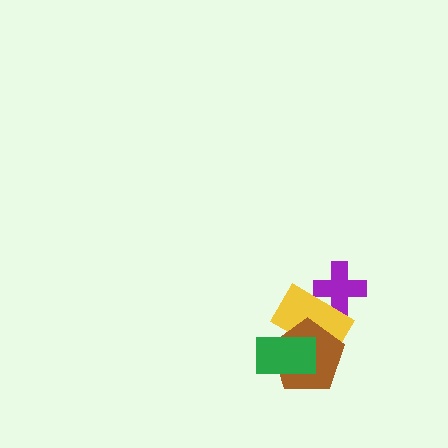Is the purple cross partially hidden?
Yes, it is partially covered by another shape.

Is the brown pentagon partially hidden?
Yes, it is partially covered by another shape.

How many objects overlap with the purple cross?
1 object overlaps with the purple cross.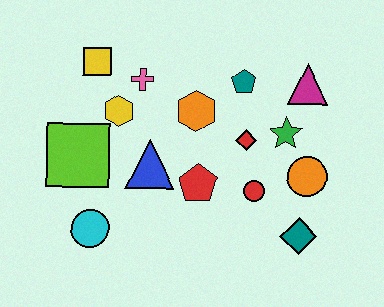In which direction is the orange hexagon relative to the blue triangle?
The orange hexagon is above the blue triangle.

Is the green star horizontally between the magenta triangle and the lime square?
Yes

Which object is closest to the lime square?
The yellow hexagon is closest to the lime square.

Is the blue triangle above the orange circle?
Yes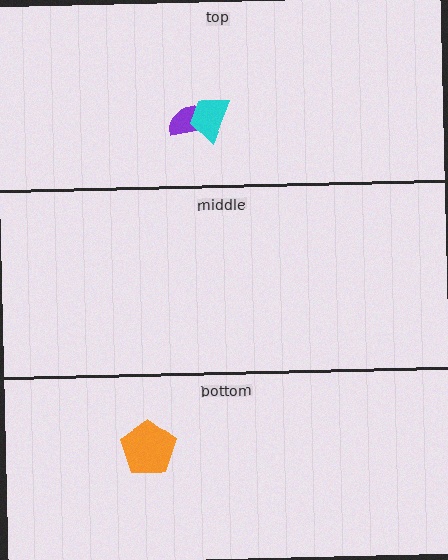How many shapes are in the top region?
2.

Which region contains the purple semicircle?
The top region.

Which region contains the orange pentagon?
The bottom region.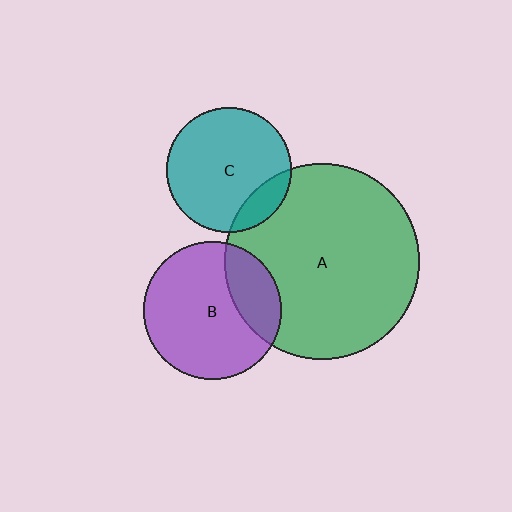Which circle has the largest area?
Circle A (green).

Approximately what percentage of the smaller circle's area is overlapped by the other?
Approximately 25%.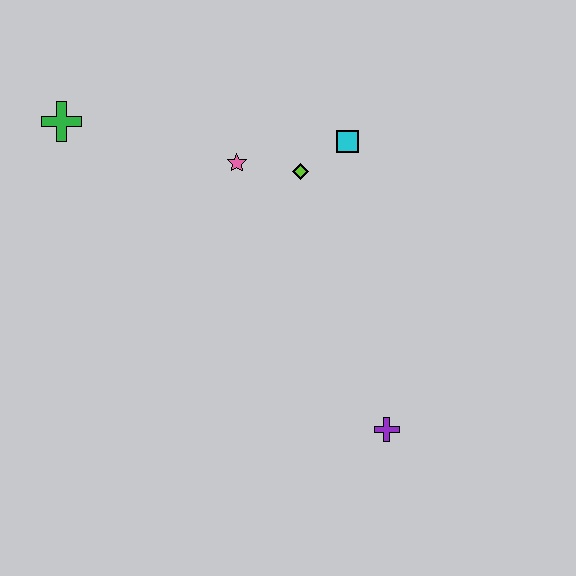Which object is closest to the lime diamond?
The cyan square is closest to the lime diamond.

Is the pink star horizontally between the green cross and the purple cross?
Yes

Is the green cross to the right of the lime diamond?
No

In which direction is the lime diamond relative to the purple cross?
The lime diamond is above the purple cross.